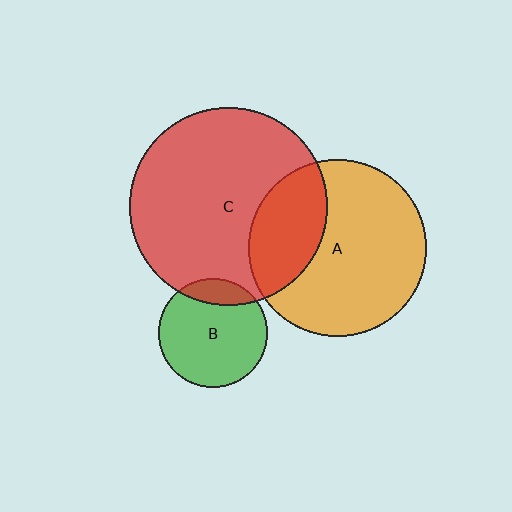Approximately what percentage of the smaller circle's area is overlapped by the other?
Approximately 30%.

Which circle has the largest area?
Circle C (red).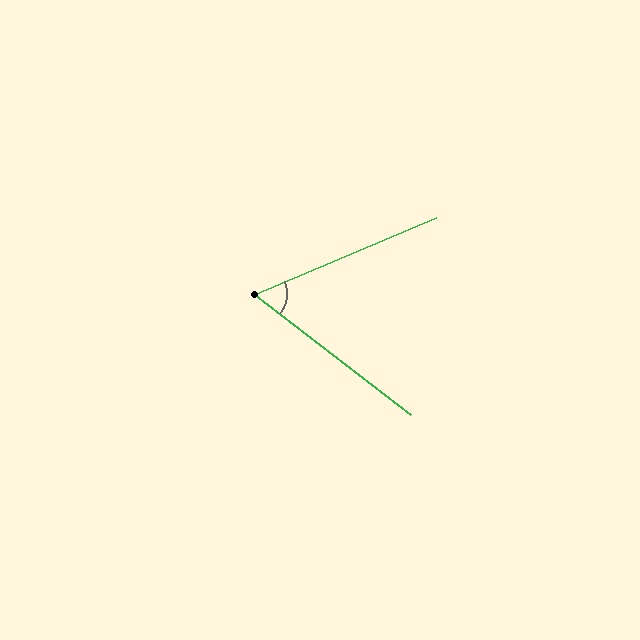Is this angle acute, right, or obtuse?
It is acute.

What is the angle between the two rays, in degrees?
Approximately 60 degrees.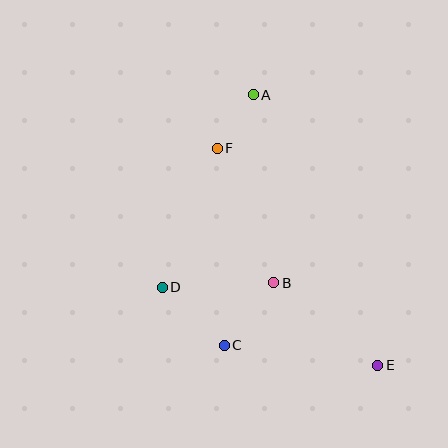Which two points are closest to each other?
Points A and F are closest to each other.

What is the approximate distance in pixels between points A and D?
The distance between A and D is approximately 213 pixels.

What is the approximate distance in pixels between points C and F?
The distance between C and F is approximately 197 pixels.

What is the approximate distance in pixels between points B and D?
The distance between B and D is approximately 112 pixels.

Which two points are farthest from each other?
Points A and E are farthest from each other.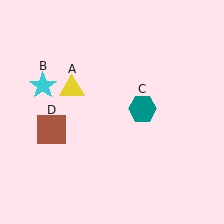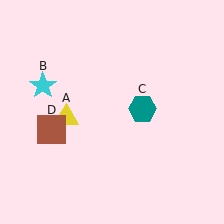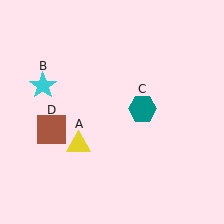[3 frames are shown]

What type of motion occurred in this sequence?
The yellow triangle (object A) rotated counterclockwise around the center of the scene.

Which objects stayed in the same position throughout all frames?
Cyan star (object B) and teal hexagon (object C) and brown square (object D) remained stationary.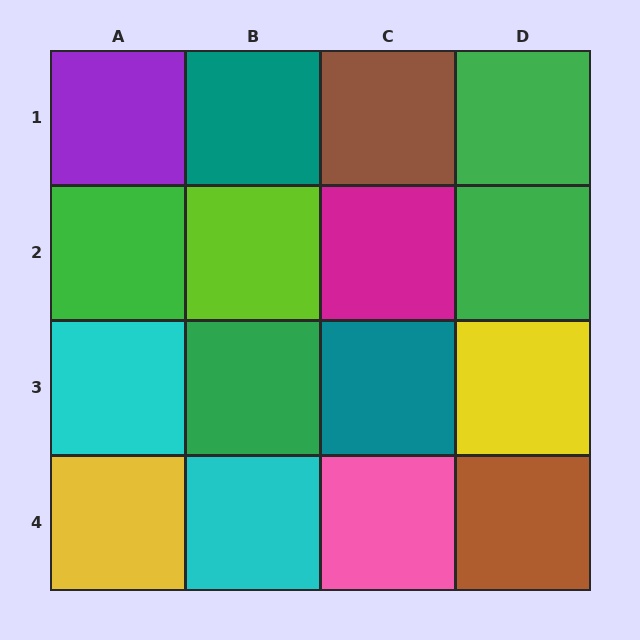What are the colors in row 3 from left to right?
Cyan, green, teal, yellow.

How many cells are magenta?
1 cell is magenta.